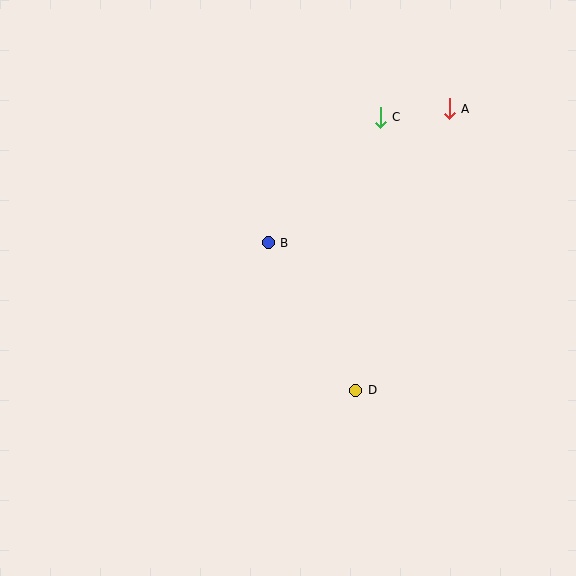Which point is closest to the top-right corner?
Point A is closest to the top-right corner.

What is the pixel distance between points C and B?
The distance between C and B is 168 pixels.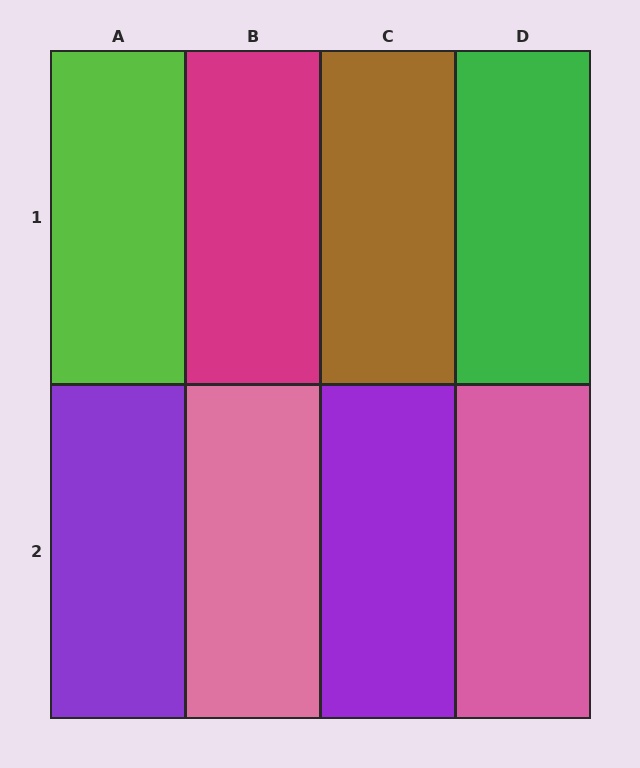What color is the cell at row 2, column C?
Purple.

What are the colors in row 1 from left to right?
Lime, magenta, brown, green.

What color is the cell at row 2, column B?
Pink.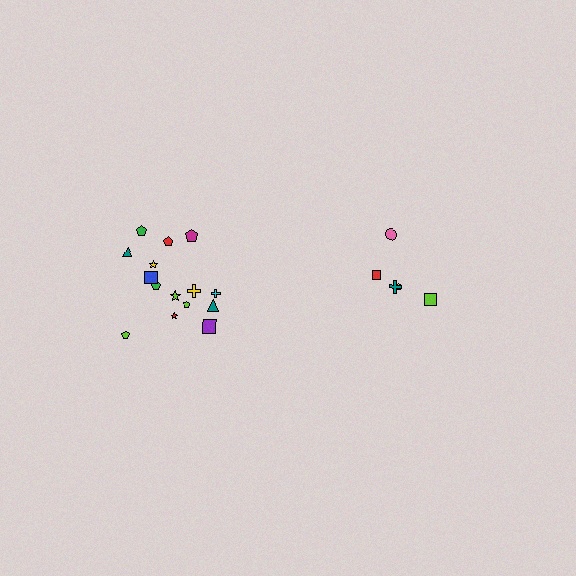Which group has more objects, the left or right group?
The left group.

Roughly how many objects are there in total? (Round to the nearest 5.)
Roughly 20 objects in total.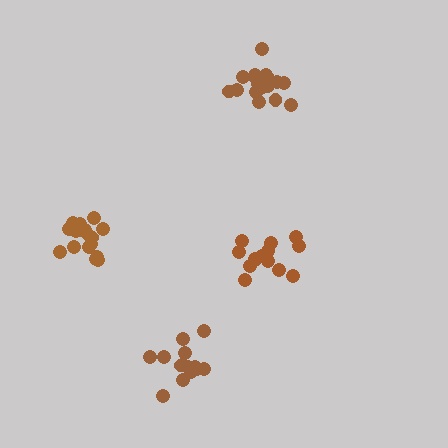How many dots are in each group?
Group 1: 18 dots, Group 2: 14 dots, Group 3: 14 dots, Group 4: 17 dots (63 total).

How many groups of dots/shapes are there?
There are 4 groups.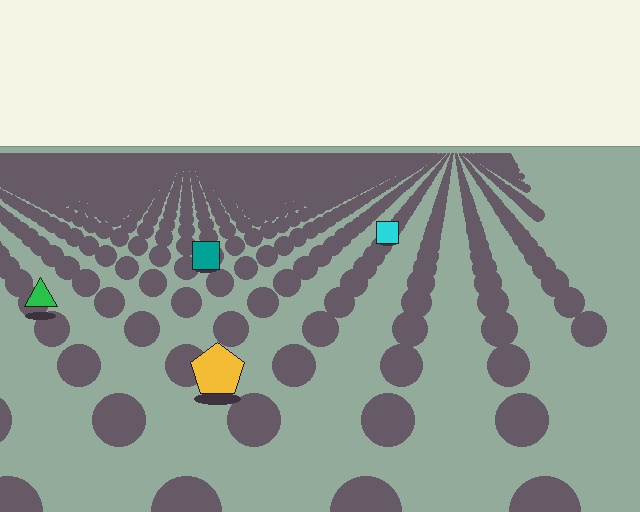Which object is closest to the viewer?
The yellow pentagon is closest. The texture marks near it are larger and more spread out.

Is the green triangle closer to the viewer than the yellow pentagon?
No. The yellow pentagon is closer — you can tell from the texture gradient: the ground texture is coarser near it.